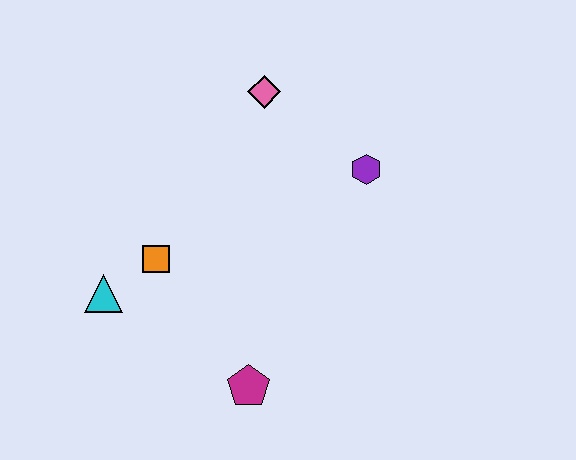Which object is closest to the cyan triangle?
The orange square is closest to the cyan triangle.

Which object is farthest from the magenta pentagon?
The pink diamond is farthest from the magenta pentagon.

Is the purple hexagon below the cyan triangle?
No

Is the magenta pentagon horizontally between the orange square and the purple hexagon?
Yes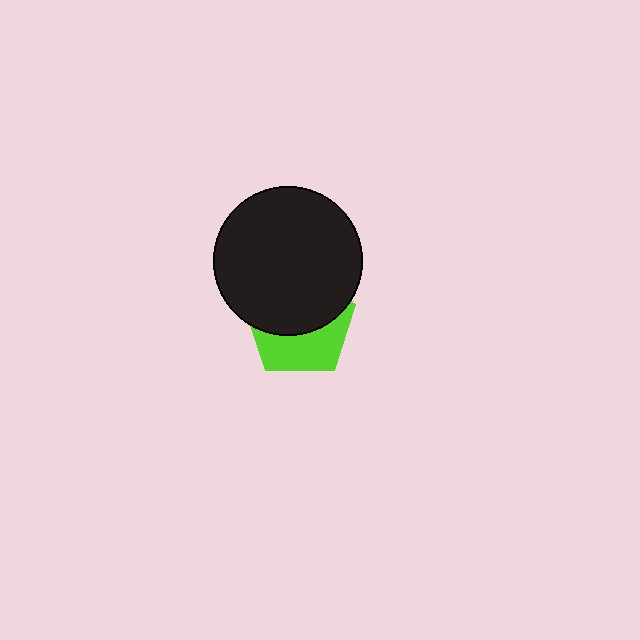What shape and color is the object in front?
The object in front is a black circle.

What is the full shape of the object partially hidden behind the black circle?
The partially hidden object is a lime pentagon.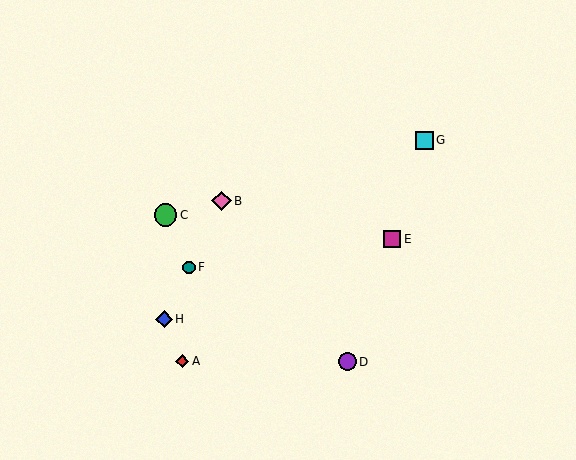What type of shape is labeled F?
Shape F is a teal circle.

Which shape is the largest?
The green circle (labeled C) is the largest.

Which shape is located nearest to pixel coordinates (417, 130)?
The cyan square (labeled G) at (424, 140) is nearest to that location.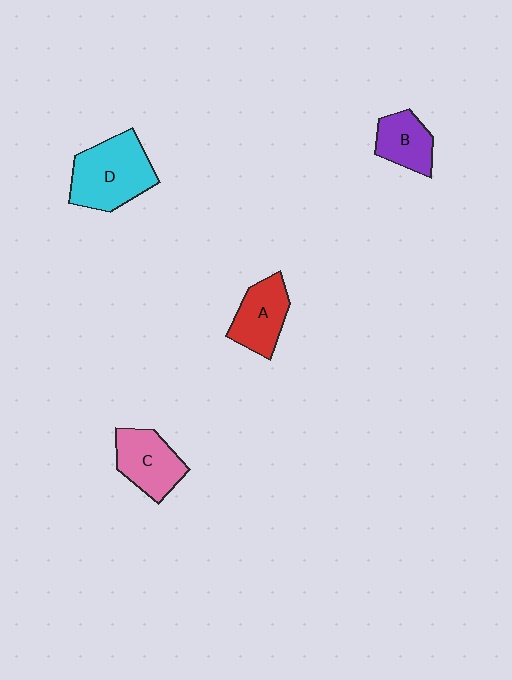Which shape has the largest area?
Shape D (cyan).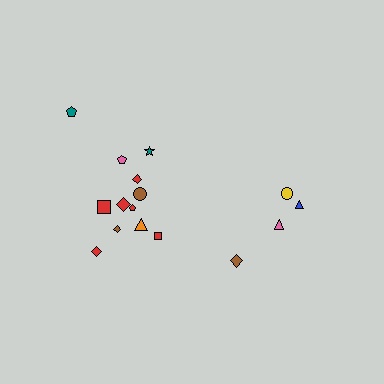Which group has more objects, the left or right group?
The left group.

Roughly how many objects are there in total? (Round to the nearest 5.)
Roughly 15 objects in total.